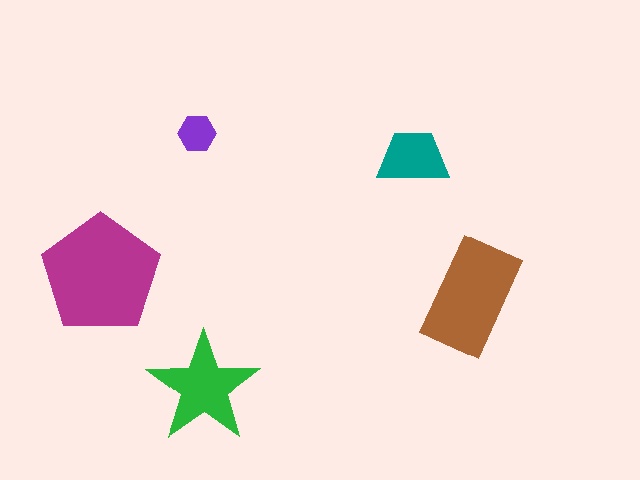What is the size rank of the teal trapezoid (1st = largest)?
4th.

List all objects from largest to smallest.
The magenta pentagon, the brown rectangle, the green star, the teal trapezoid, the purple hexagon.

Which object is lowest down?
The green star is bottommost.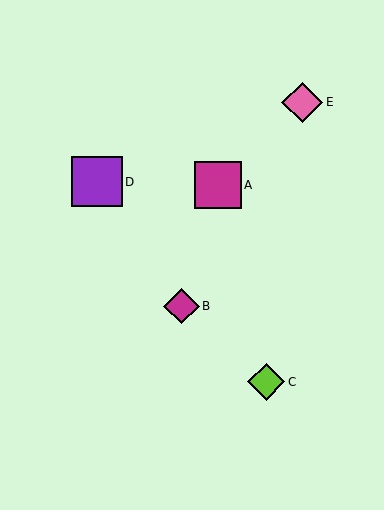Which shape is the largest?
The purple square (labeled D) is the largest.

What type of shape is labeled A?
Shape A is a magenta square.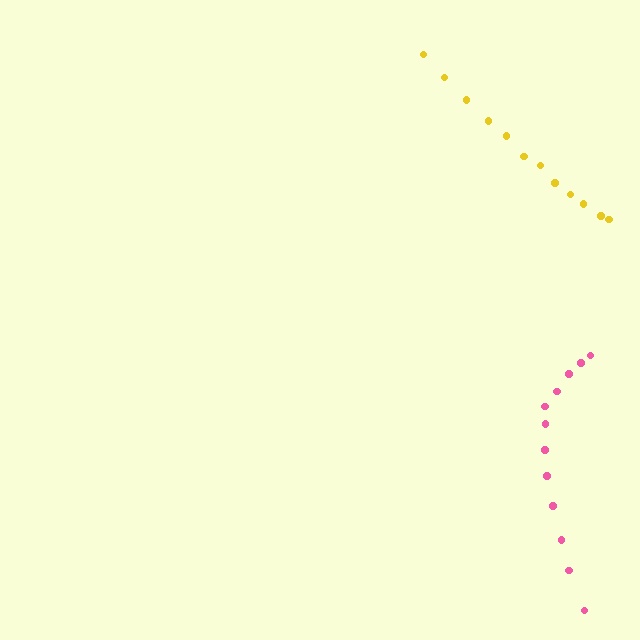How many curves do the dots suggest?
There are 2 distinct paths.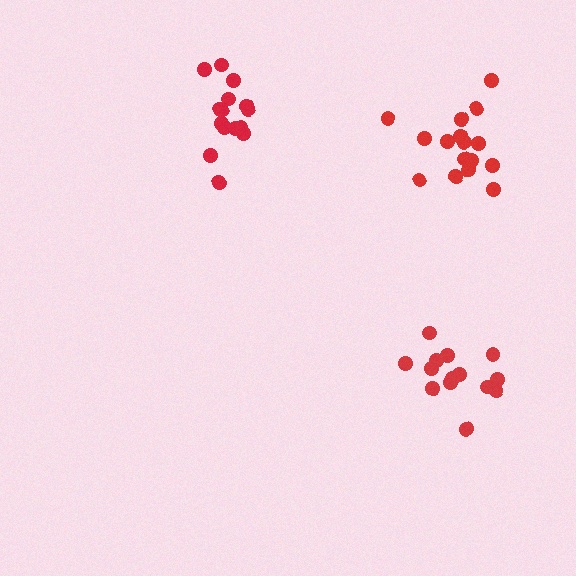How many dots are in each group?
Group 1: 16 dots, Group 2: 14 dots, Group 3: 15 dots (45 total).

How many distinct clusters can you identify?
There are 3 distinct clusters.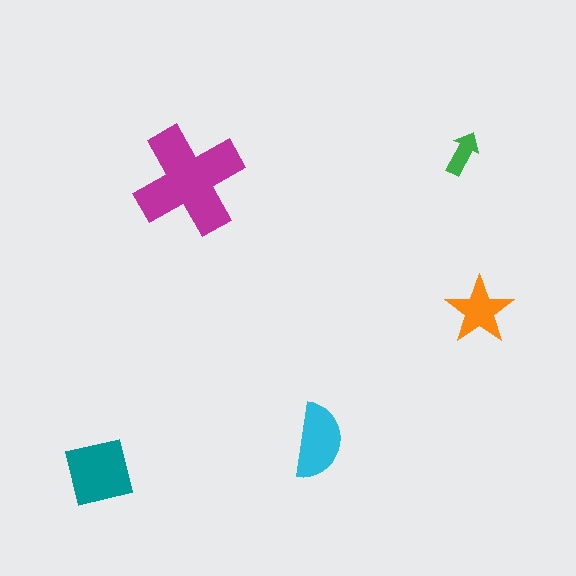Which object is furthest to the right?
The orange star is rightmost.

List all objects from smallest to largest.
The green arrow, the orange star, the cyan semicircle, the teal square, the magenta cross.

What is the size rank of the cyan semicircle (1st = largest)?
3rd.